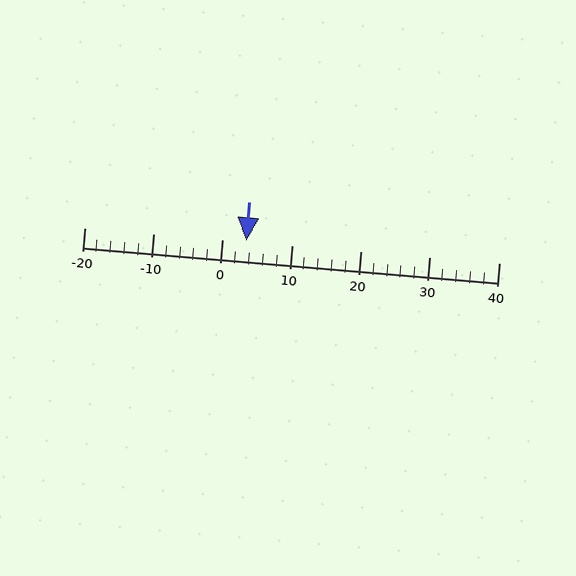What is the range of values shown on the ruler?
The ruler shows values from -20 to 40.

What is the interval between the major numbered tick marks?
The major tick marks are spaced 10 units apart.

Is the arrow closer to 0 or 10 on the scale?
The arrow is closer to 0.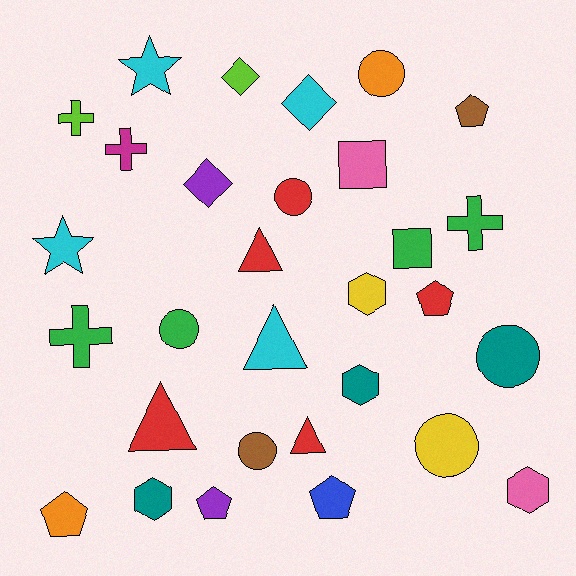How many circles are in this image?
There are 6 circles.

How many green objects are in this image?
There are 4 green objects.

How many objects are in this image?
There are 30 objects.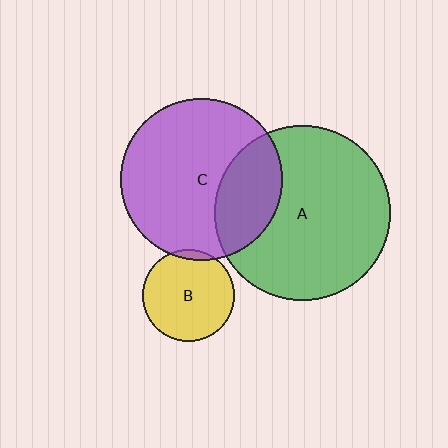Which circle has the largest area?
Circle A (green).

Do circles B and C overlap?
Yes.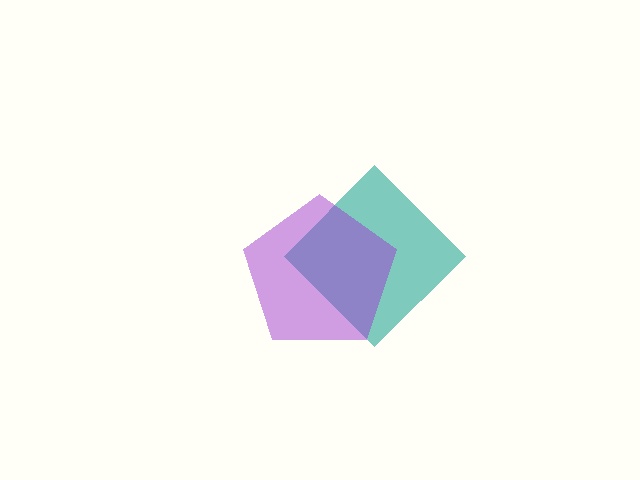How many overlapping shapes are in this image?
There are 2 overlapping shapes in the image.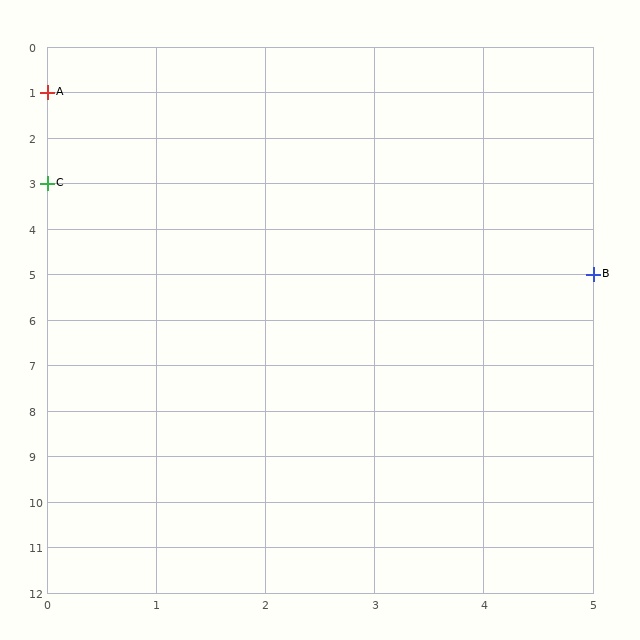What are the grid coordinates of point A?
Point A is at grid coordinates (0, 1).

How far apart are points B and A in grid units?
Points B and A are 5 columns and 4 rows apart (about 6.4 grid units diagonally).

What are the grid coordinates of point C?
Point C is at grid coordinates (0, 3).